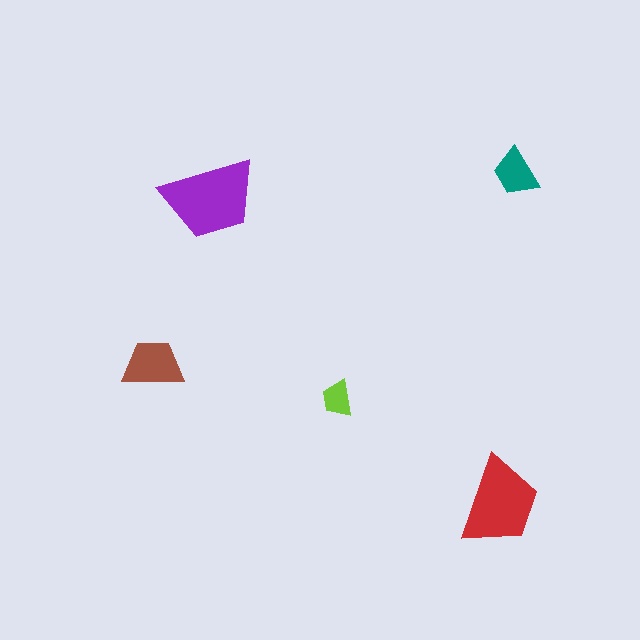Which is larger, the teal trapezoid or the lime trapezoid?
The teal one.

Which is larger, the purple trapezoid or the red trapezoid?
The purple one.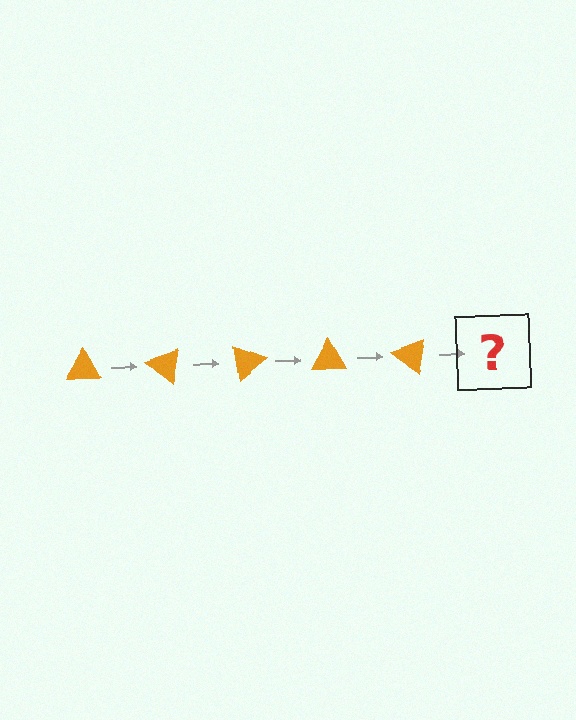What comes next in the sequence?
The next element should be an orange triangle rotated 200 degrees.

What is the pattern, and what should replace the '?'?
The pattern is that the triangle rotates 40 degrees each step. The '?' should be an orange triangle rotated 200 degrees.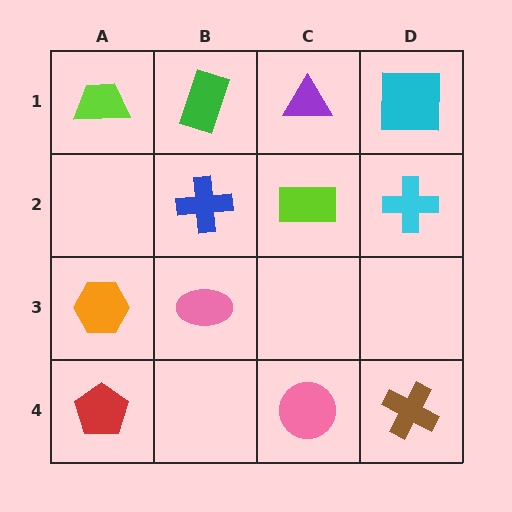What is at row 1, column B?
A green rectangle.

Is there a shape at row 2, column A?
No, that cell is empty.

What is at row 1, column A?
A lime trapezoid.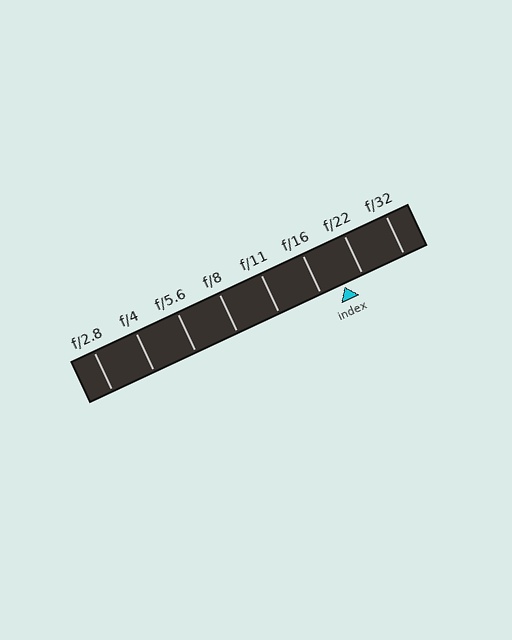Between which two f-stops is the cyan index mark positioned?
The index mark is between f/16 and f/22.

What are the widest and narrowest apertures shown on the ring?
The widest aperture shown is f/2.8 and the narrowest is f/32.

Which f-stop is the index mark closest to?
The index mark is closest to f/22.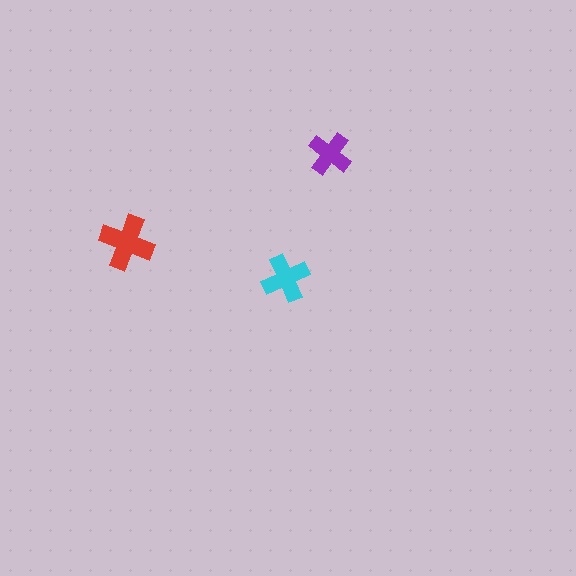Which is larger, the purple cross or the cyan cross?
The cyan one.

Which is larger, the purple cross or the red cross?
The red one.